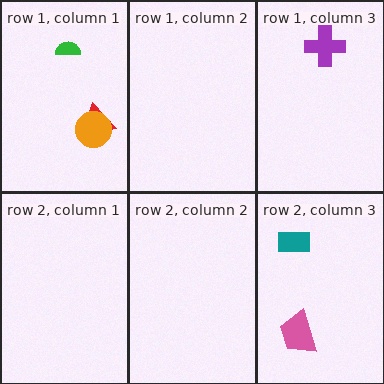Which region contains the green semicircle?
The row 1, column 1 region.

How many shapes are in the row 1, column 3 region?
1.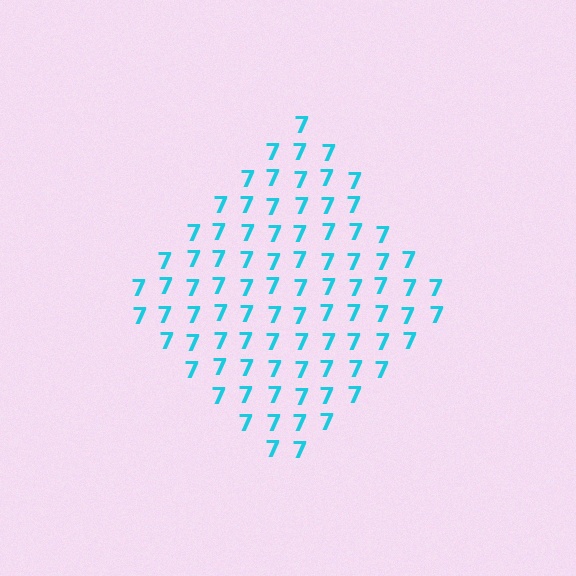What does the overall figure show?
The overall figure shows a diamond.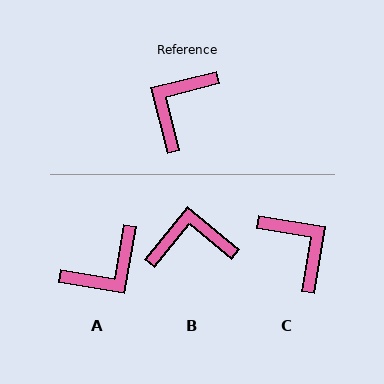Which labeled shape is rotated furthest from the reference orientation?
A, about 156 degrees away.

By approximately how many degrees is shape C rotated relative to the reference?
Approximately 114 degrees clockwise.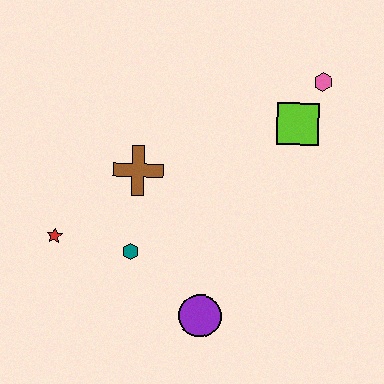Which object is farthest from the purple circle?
The pink hexagon is farthest from the purple circle.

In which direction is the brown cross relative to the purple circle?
The brown cross is above the purple circle.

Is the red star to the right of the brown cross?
No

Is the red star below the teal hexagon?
No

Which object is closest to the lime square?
The pink hexagon is closest to the lime square.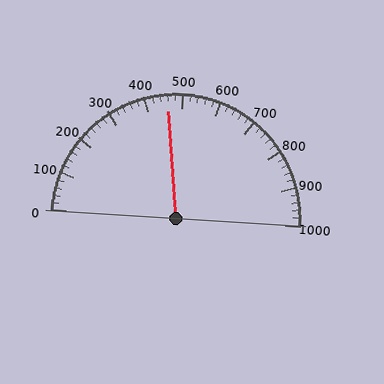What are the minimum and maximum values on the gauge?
The gauge ranges from 0 to 1000.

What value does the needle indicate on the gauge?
The needle indicates approximately 460.